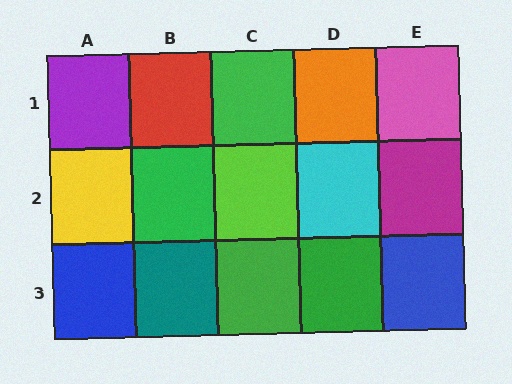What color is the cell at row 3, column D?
Green.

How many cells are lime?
1 cell is lime.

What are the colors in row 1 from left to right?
Purple, red, green, orange, pink.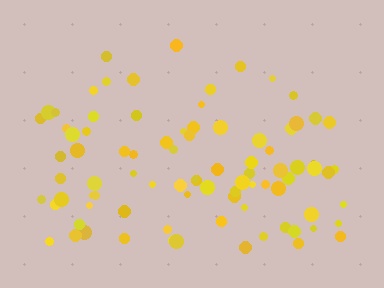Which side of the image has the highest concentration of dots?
The bottom.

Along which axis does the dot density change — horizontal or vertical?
Vertical.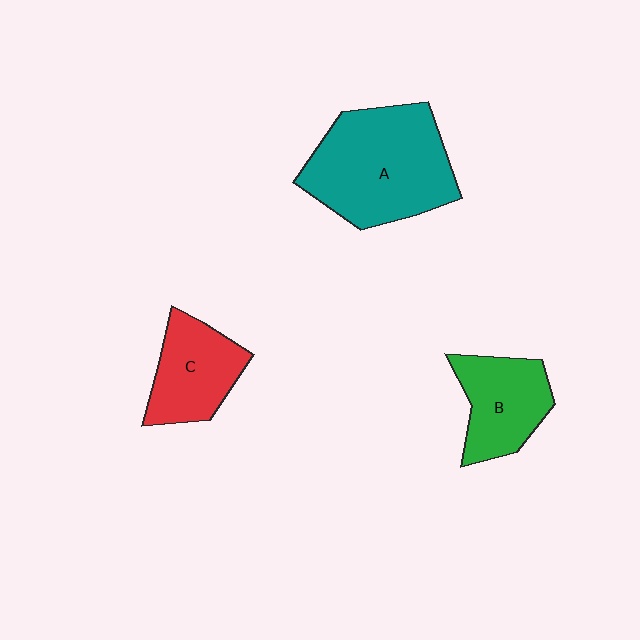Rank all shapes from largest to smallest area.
From largest to smallest: A (teal), B (green), C (red).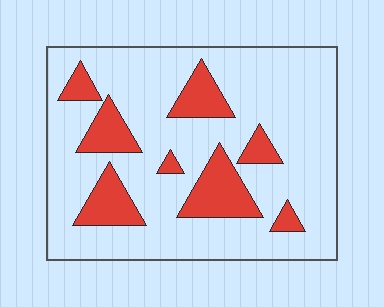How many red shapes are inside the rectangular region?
8.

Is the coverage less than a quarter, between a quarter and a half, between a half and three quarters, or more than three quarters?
Less than a quarter.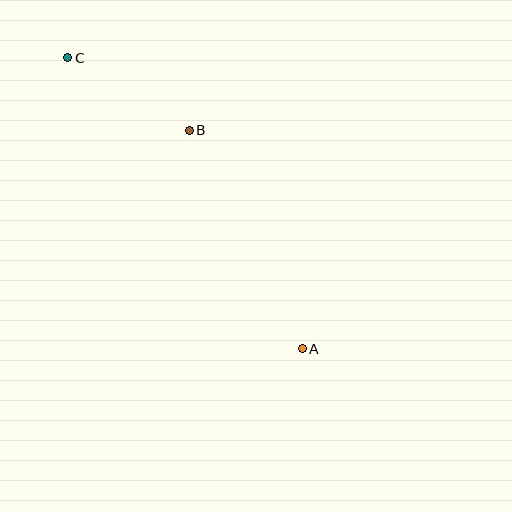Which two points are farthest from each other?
Points A and C are farthest from each other.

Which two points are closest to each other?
Points B and C are closest to each other.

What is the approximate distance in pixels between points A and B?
The distance between A and B is approximately 246 pixels.